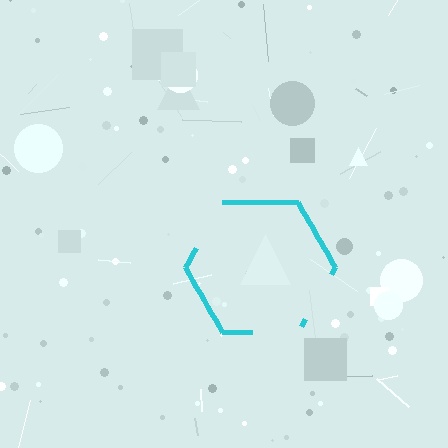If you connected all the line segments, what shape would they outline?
They would outline a hexagon.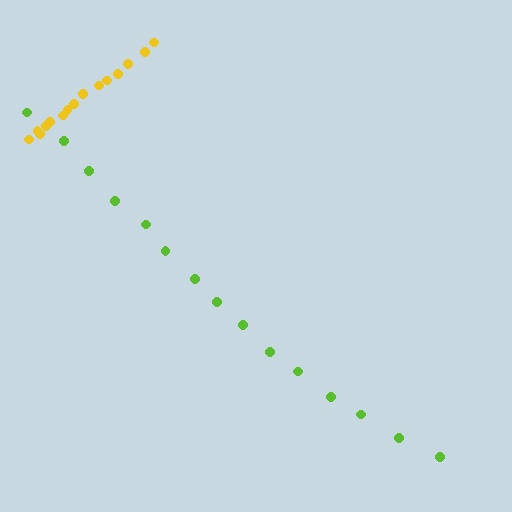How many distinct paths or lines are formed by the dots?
There are 2 distinct paths.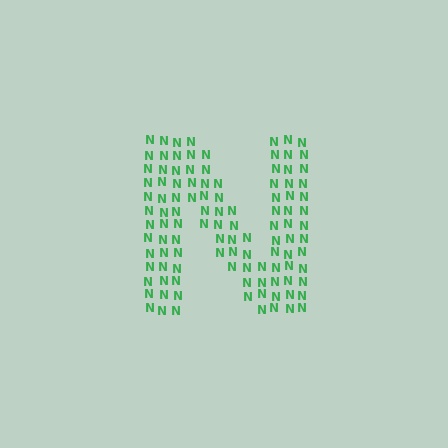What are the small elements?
The small elements are letter N's.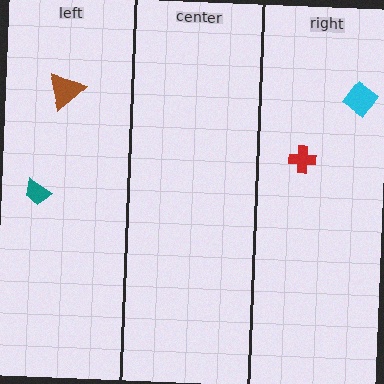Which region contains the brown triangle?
The left region.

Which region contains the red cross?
The right region.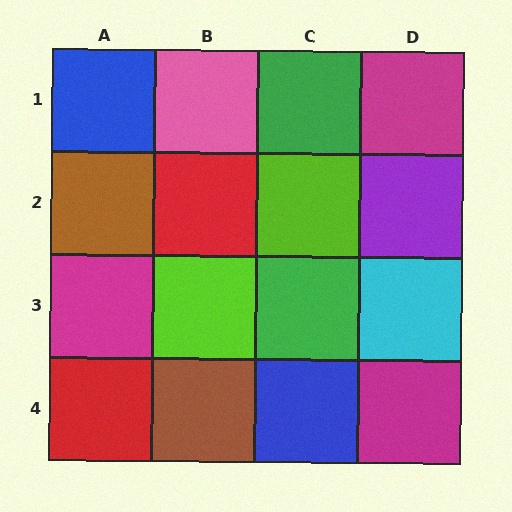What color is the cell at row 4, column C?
Blue.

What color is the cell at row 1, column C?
Green.